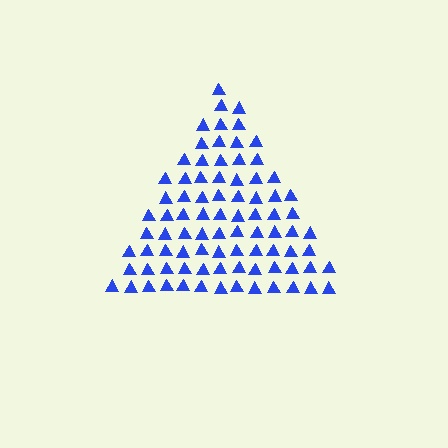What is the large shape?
The large shape is a triangle.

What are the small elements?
The small elements are triangles.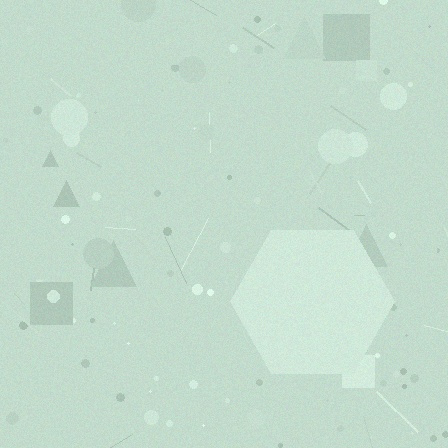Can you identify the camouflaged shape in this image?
The camouflaged shape is a hexagon.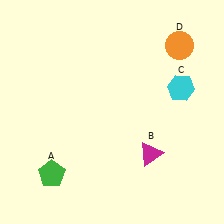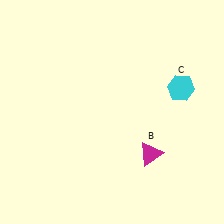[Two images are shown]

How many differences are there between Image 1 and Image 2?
There are 2 differences between the two images.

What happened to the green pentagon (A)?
The green pentagon (A) was removed in Image 2. It was in the bottom-left area of Image 1.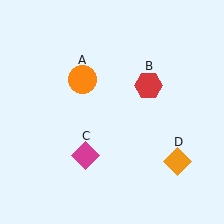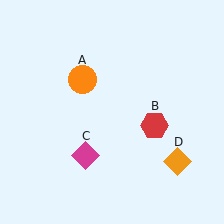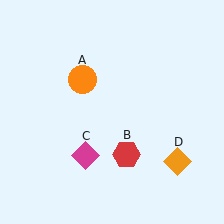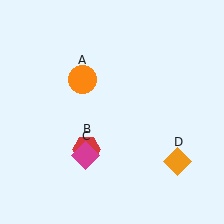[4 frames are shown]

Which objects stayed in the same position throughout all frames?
Orange circle (object A) and magenta diamond (object C) and orange diamond (object D) remained stationary.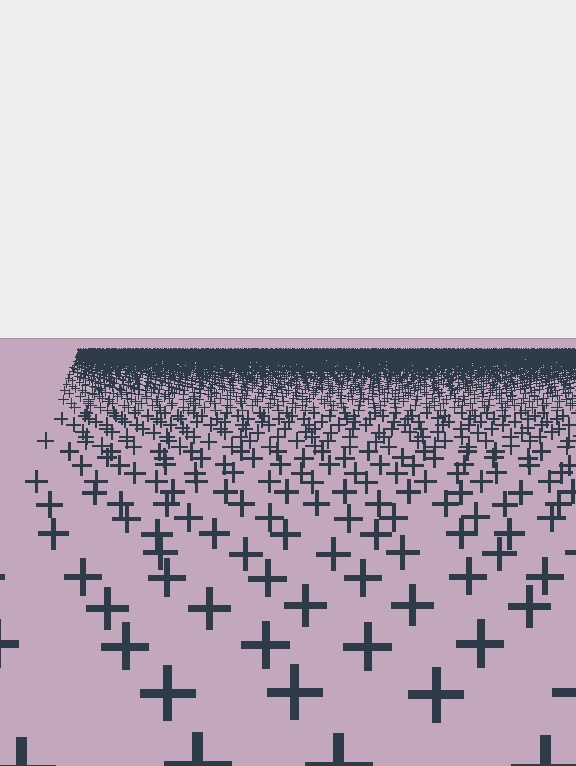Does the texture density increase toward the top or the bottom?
Density increases toward the top.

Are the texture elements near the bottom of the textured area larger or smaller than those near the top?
Larger. Near the bottom, elements are closer to the viewer and appear at a bigger on-screen size.